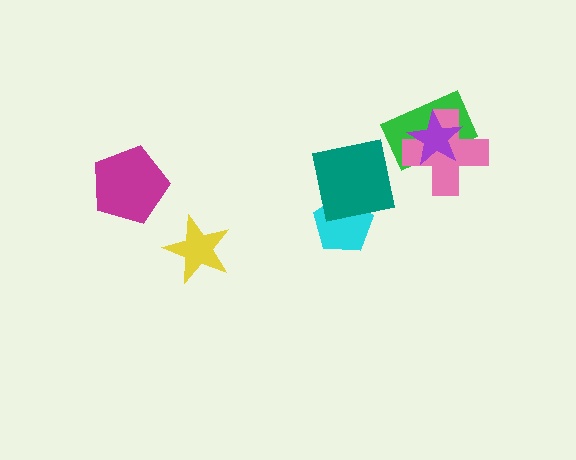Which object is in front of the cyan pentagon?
The teal square is in front of the cyan pentagon.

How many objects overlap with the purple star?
2 objects overlap with the purple star.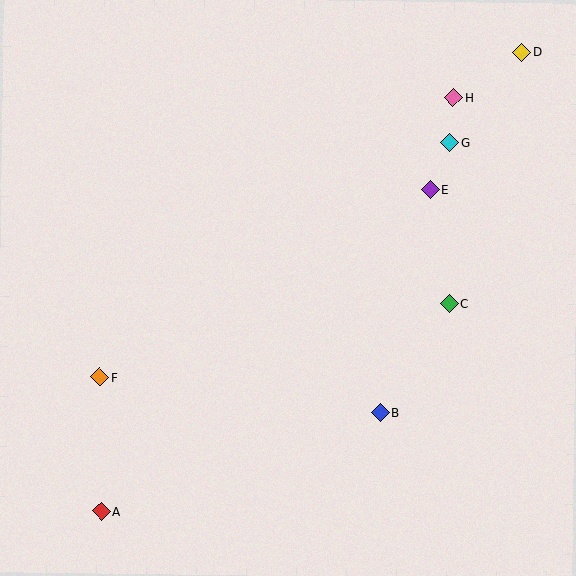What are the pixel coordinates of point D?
Point D is at (522, 53).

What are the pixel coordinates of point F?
Point F is at (100, 377).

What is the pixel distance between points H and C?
The distance between H and C is 206 pixels.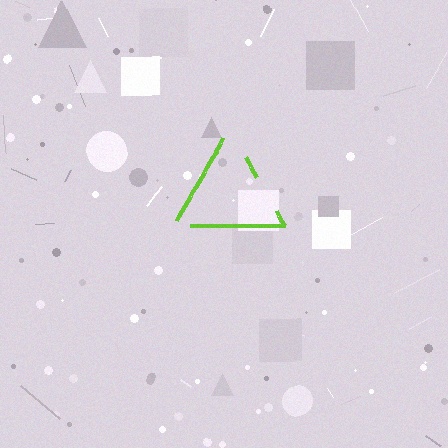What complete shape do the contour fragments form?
The contour fragments form a triangle.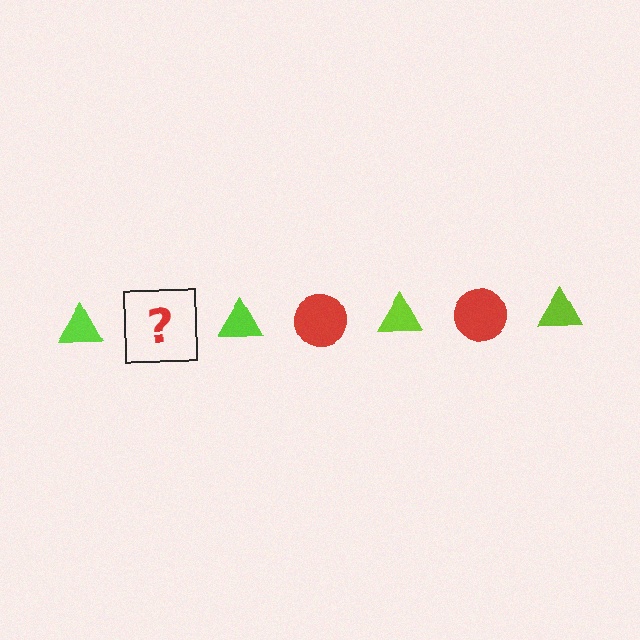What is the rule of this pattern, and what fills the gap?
The rule is that the pattern alternates between lime triangle and red circle. The gap should be filled with a red circle.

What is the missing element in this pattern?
The missing element is a red circle.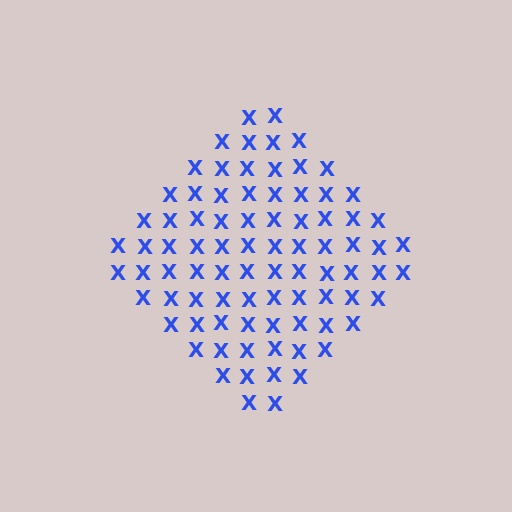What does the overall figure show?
The overall figure shows a diamond.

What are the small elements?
The small elements are letter X's.